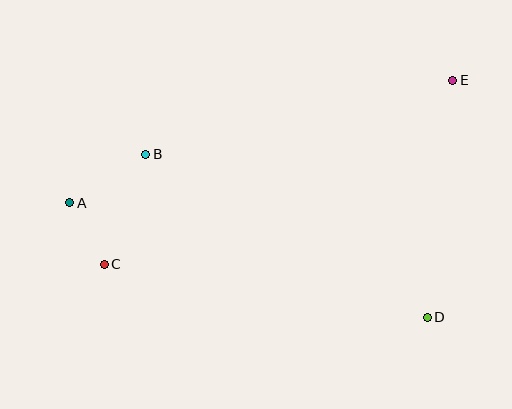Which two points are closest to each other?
Points A and C are closest to each other.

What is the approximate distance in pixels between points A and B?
The distance between A and B is approximately 90 pixels.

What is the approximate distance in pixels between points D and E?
The distance between D and E is approximately 238 pixels.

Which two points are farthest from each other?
Points A and E are farthest from each other.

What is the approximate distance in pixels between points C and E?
The distance between C and E is approximately 394 pixels.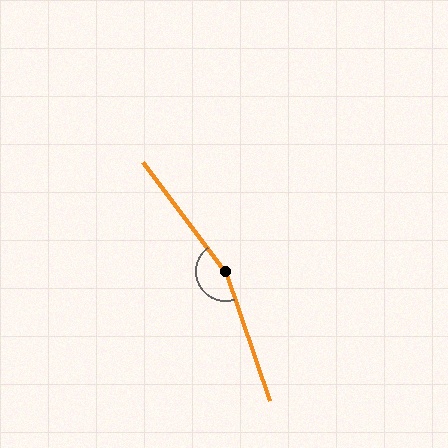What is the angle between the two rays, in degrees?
Approximately 162 degrees.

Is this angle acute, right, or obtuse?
It is obtuse.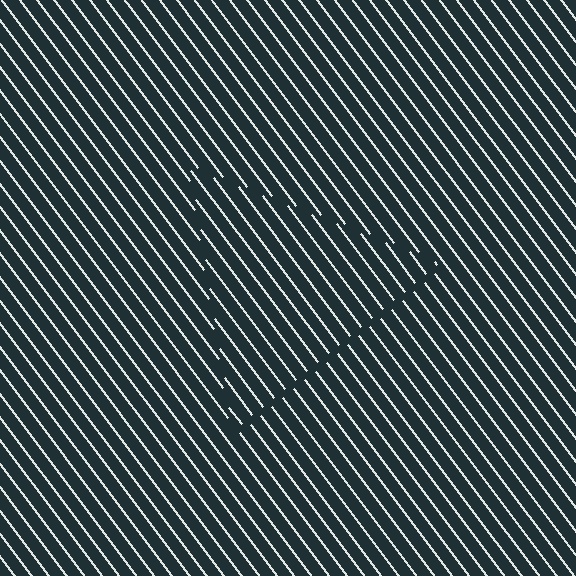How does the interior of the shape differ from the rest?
The interior of the shape contains the same grating, shifted by half a period — the contour is defined by the phase discontinuity where line-ends from the inner and outer gratings abut.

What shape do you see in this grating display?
An illusory triangle. The interior of the shape contains the same grating, shifted by half a period — the contour is defined by the phase discontinuity where line-ends from the inner and outer gratings abut.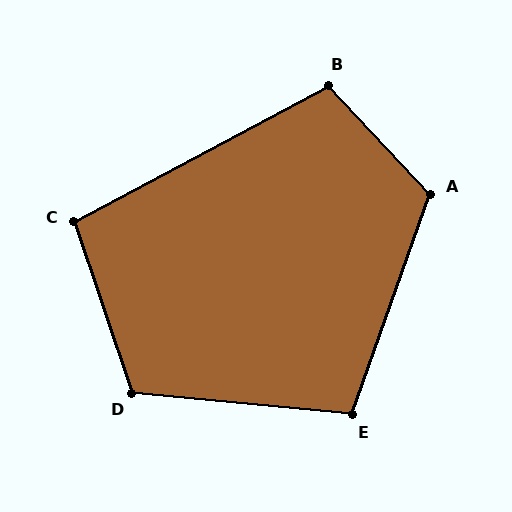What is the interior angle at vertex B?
Approximately 105 degrees (obtuse).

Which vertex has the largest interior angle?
A, at approximately 117 degrees.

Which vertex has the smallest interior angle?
C, at approximately 100 degrees.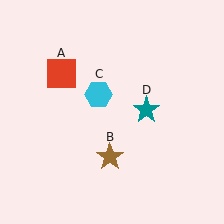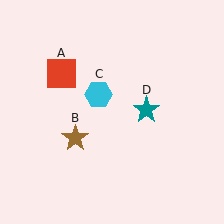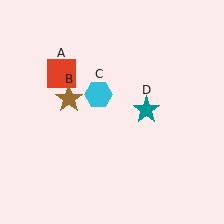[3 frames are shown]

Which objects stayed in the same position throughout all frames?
Red square (object A) and cyan hexagon (object C) and teal star (object D) remained stationary.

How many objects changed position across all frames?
1 object changed position: brown star (object B).